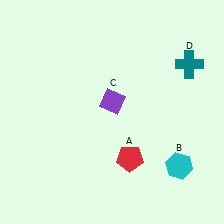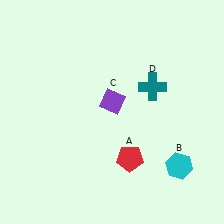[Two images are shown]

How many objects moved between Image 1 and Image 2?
1 object moved between the two images.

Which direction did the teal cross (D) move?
The teal cross (D) moved left.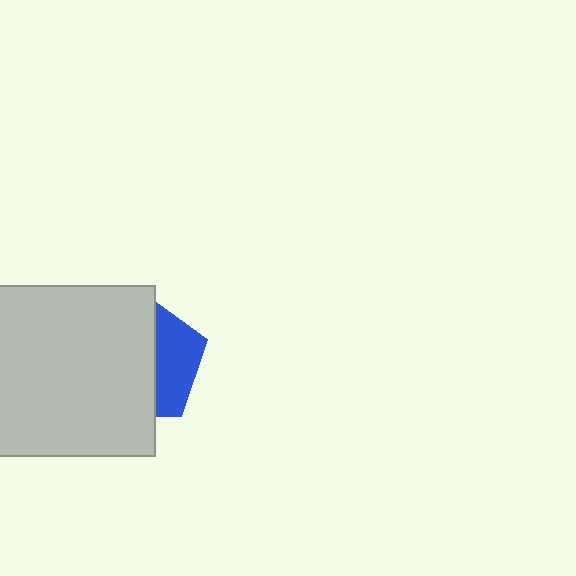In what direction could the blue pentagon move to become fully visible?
The blue pentagon could move right. That would shift it out from behind the light gray rectangle entirely.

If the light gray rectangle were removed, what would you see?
You would see the complete blue pentagon.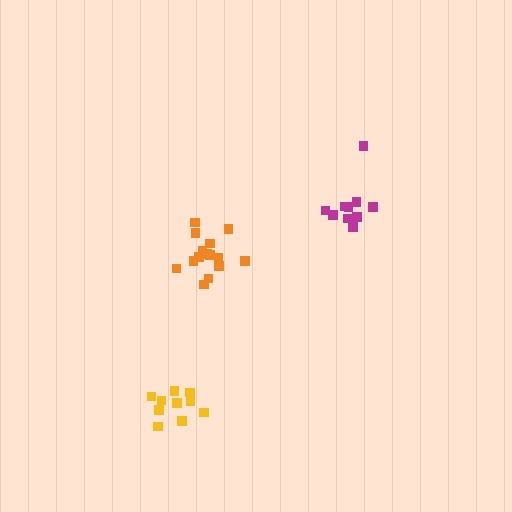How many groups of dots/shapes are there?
There are 3 groups.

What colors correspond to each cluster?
The clusters are colored: yellow, orange, magenta.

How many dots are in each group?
Group 1: 10 dots, Group 2: 15 dots, Group 3: 10 dots (35 total).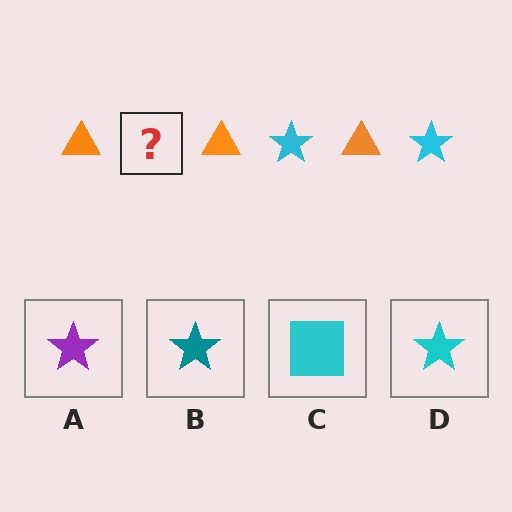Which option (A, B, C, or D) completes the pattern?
D.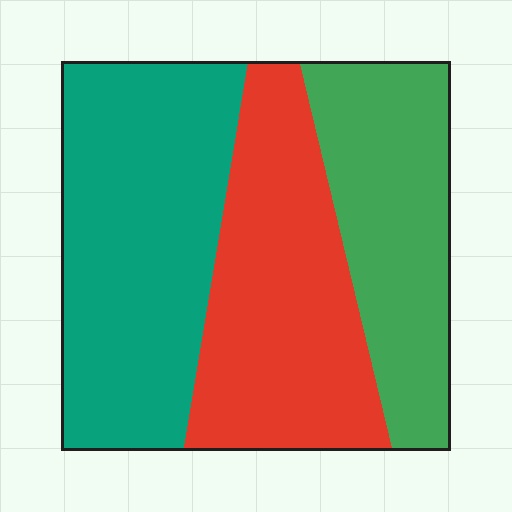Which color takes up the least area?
Green, at roughly 25%.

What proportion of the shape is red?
Red covers around 35% of the shape.